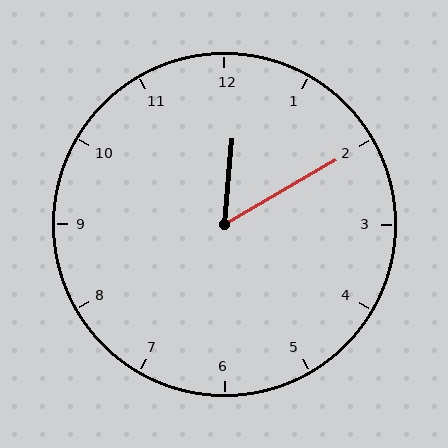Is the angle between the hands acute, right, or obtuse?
It is acute.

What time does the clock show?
12:10.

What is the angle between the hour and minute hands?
Approximately 55 degrees.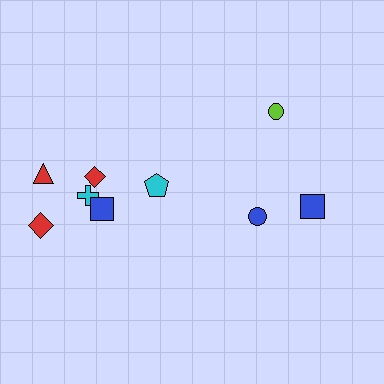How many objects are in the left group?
There are 6 objects.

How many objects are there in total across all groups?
There are 9 objects.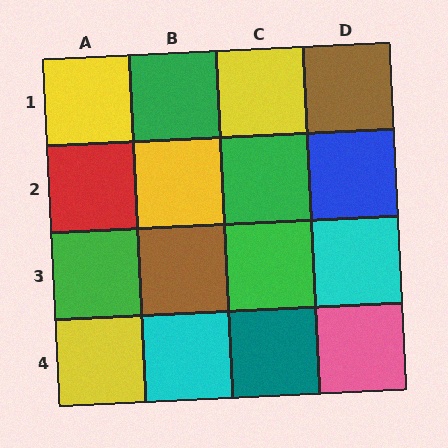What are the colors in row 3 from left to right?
Green, brown, green, cyan.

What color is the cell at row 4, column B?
Cyan.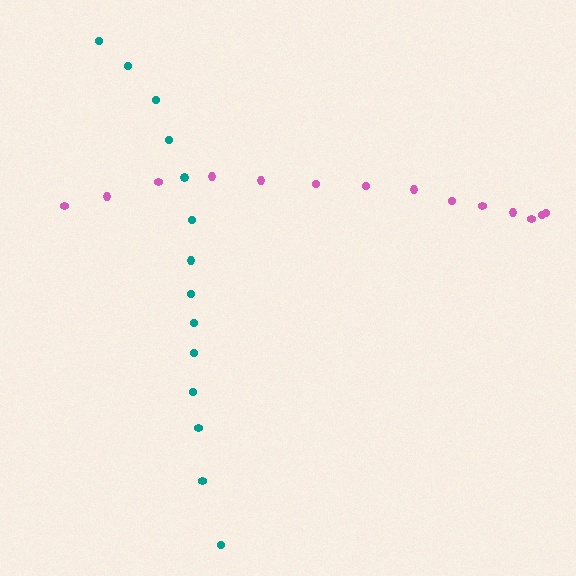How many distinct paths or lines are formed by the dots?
There are 2 distinct paths.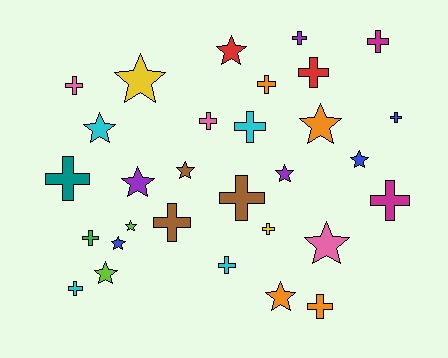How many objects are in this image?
There are 30 objects.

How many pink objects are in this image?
There are 3 pink objects.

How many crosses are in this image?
There are 17 crosses.